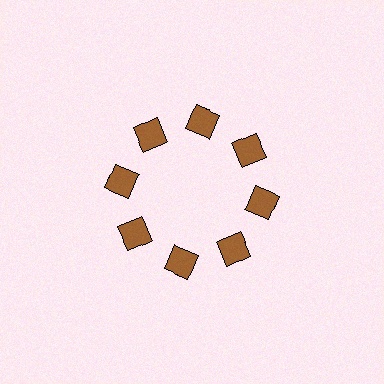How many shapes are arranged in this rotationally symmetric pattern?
There are 8 shapes, arranged in 8 groups of 1.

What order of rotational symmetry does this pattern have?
This pattern has 8-fold rotational symmetry.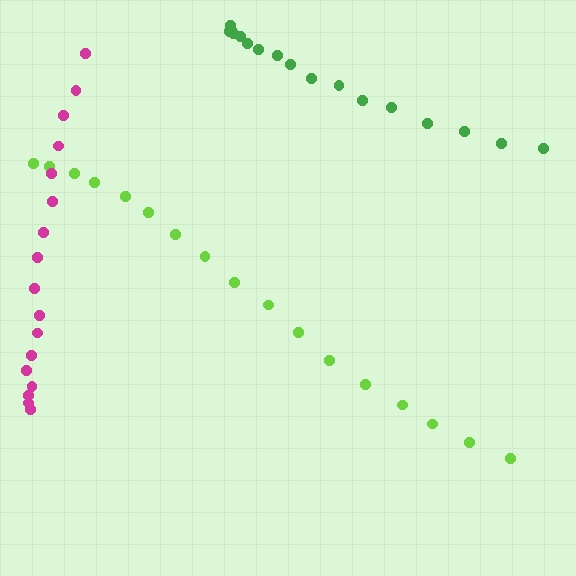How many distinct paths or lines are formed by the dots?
There are 3 distinct paths.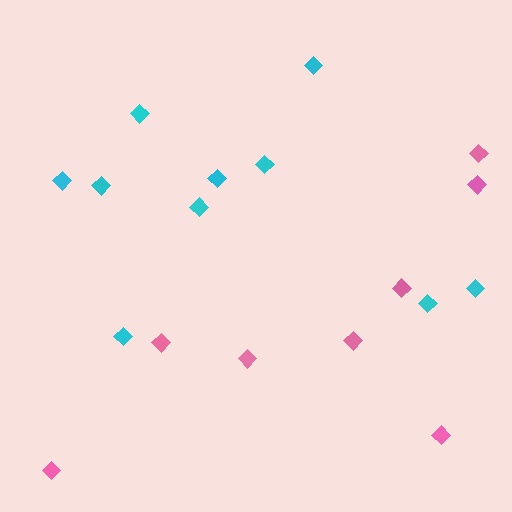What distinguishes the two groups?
There are 2 groups: one group of cyan diamonds (10) and one group of pink diamonds (8).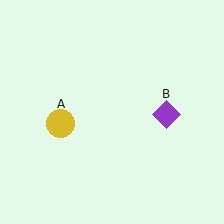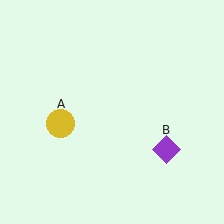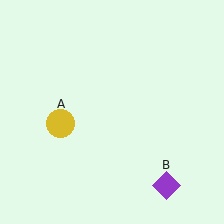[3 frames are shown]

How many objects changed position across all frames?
1 object changed position: purple diamond (object B).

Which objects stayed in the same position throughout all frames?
Yellow circle (object A) remained stationary.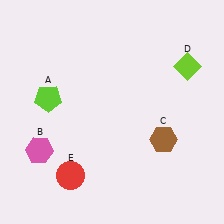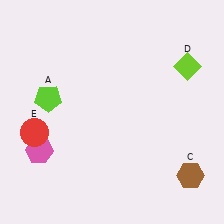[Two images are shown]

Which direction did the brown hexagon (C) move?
The brown hexagon (C) moved down.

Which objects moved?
The objects that moved are: the brown hexagon (C), the red circle (E).